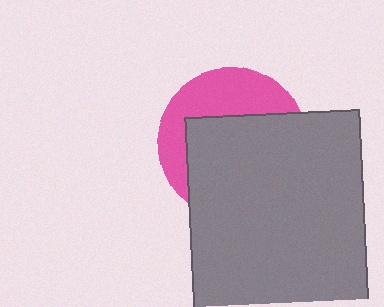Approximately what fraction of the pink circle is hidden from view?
Roughly 62% of the pink circle is hidden behind the gray rectangle.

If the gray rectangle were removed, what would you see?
You would see the complete pink circle.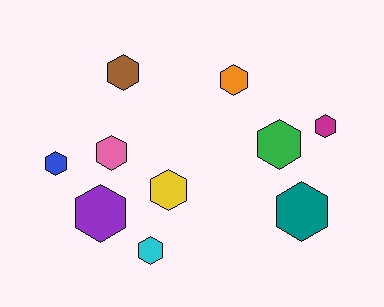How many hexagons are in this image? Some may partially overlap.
There are 10 hexagons.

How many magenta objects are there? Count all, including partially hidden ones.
There is 1 magenta object.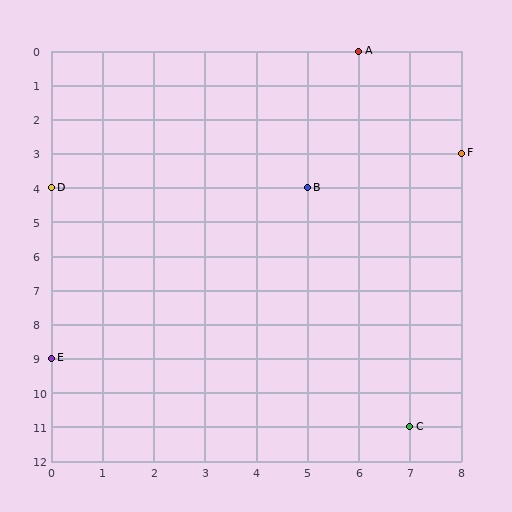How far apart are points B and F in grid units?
Points B and F are 3 columns and 1 row apart (about 3.2 grid units diagonally).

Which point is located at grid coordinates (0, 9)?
Point E is at (0, 9).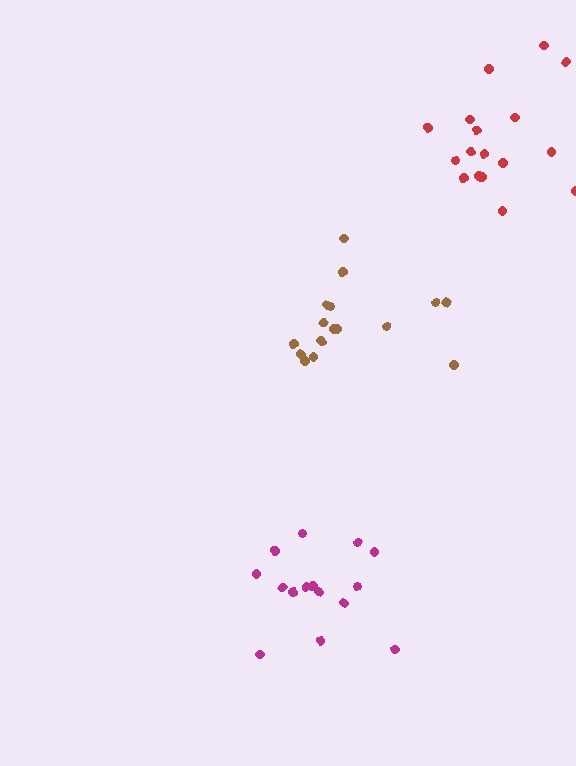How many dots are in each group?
Group 1: 17 dots, Group 2: 15 dots, Group 3: 17 dots (49 total).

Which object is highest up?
The red cluster is topmost.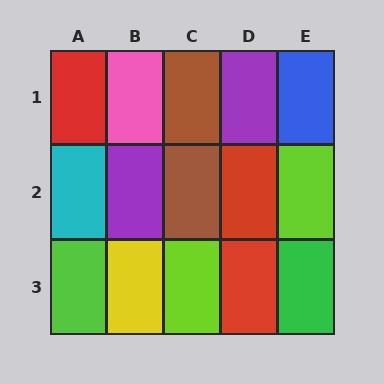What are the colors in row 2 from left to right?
Cyan, purple, brown, red, lime.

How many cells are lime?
3 cells are lime.